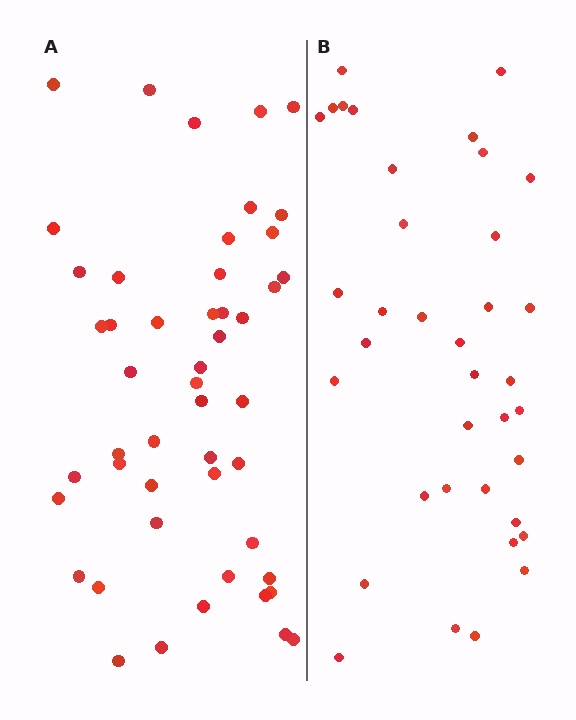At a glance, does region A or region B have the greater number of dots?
Region A (the left region) has more dots.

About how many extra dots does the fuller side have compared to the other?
Region A has roughly 12 or so more dots than region B.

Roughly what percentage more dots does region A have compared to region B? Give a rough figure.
About 30% more.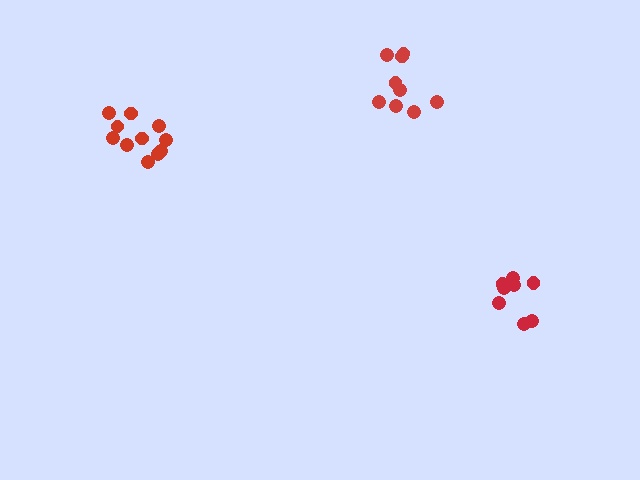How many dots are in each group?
Group 1: 11 dots, Group 2: 9 dots, Group 3: 8 dots (28 total).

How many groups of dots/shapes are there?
There are 3 groups.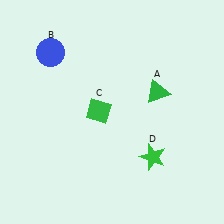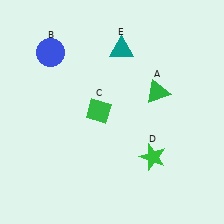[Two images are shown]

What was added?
A teal triangle (E) was added in Image 2.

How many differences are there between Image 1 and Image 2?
There is 1 difference between the two images.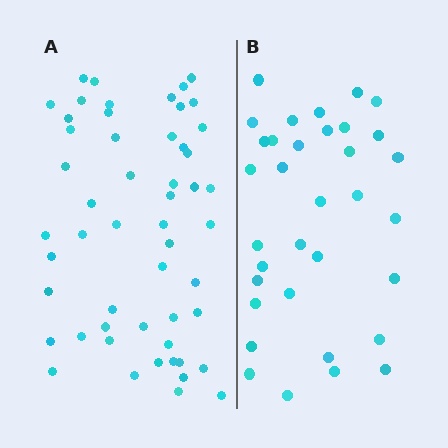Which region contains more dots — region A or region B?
Region A (the left region) has more dots.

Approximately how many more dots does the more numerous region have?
Region A has approximately 20 more dots than region B.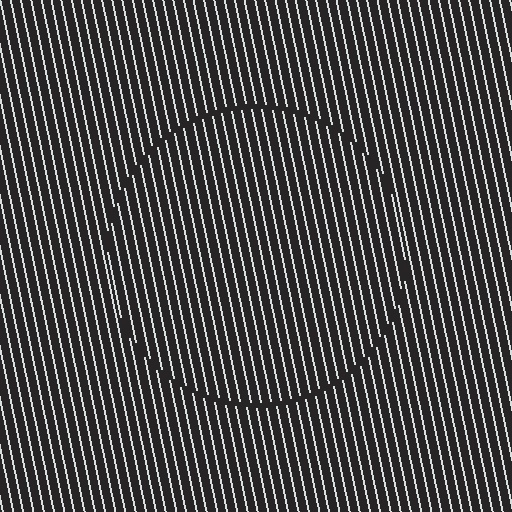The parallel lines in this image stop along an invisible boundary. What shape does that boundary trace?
An illusory circle. The interior of the shape contains the same grating, shifted by half a period — the contour is defined by the phase discontinuity where line-ends from the inner and outer gratings abut.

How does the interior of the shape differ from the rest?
The interior of the shape contains the same grating, shifted by half a period — the contour is defined by the phase discontinuity where line-ends from the inner and outer gratings abut.